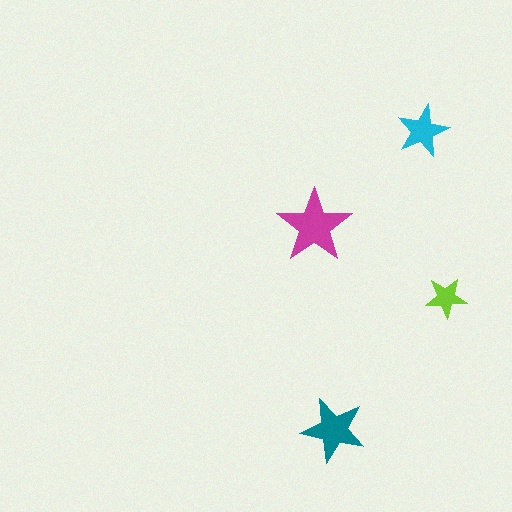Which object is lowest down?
The teal star is bottommost.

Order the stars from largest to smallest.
the magenta one, the teal one, the cyan one, the lime one.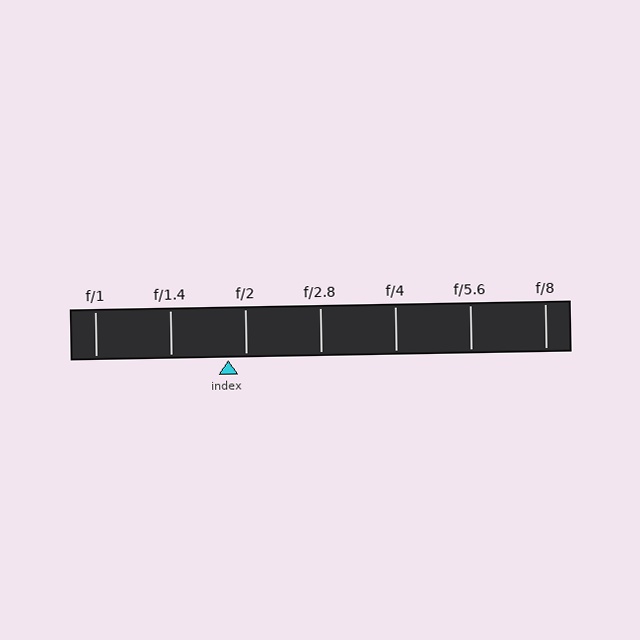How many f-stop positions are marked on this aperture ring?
There are 7 f-stop positions marked.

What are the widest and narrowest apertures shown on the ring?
The widest aperture shown is f/1 and the narrowest is f/8.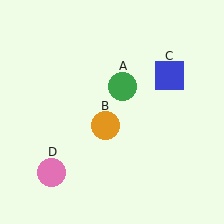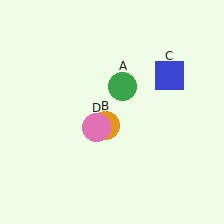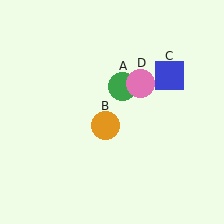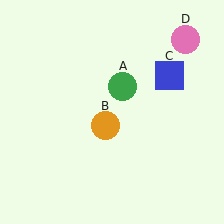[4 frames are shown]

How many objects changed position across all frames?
1 object changed position: pink circle (object D).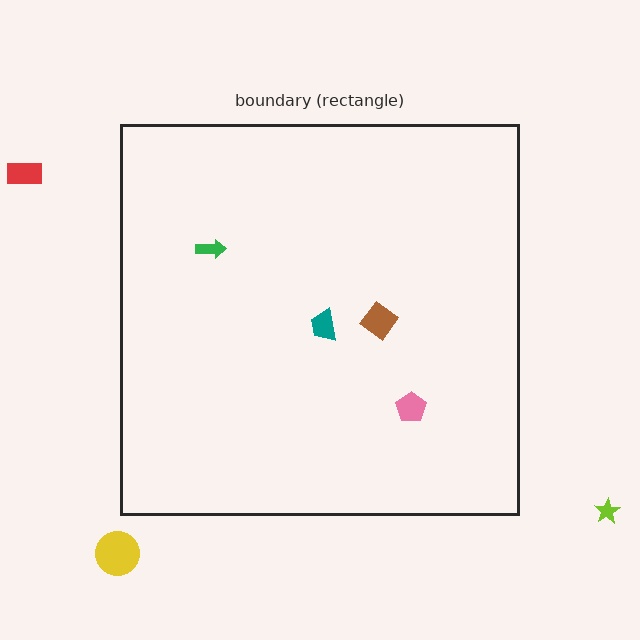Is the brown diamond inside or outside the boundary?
Inside.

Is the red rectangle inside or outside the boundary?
Outside.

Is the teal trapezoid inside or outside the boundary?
Inside.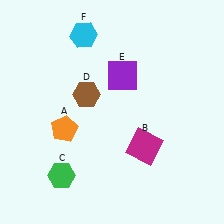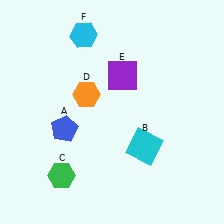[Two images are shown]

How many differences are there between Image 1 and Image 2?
There are 3 differences between the two images.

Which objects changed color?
A changed from orange to blue. B changed from magenta to cyan. D changed from brown to orange.